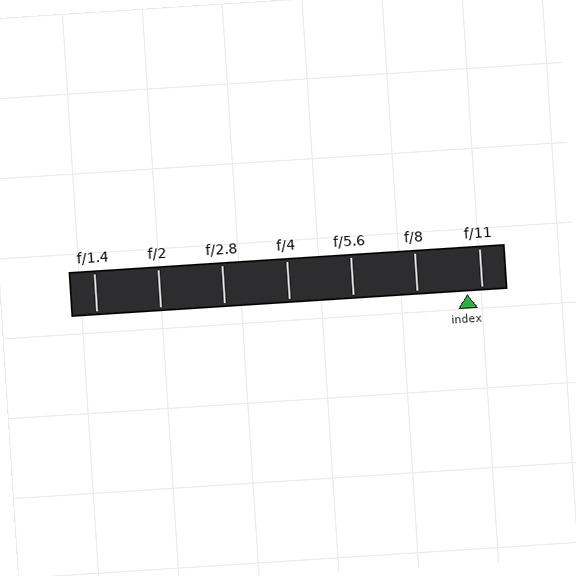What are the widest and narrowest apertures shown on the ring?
The widest aperture shown is f/1.4 and the narrowest is f/11.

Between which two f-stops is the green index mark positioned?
The index mark is between f/8 and f/11.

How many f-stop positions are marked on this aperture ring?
There are 7 f-stop positions marked.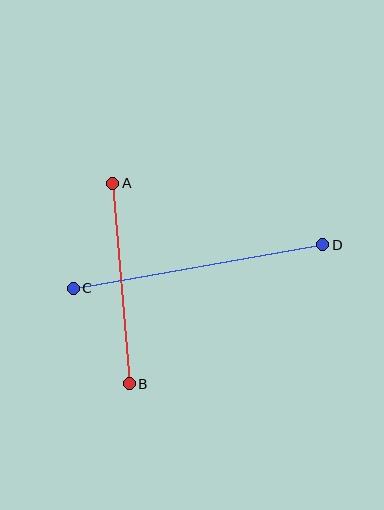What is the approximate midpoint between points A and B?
The midpoint is at approximately (121, 284) pixels.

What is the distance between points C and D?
The distance is approximately 253 pixels.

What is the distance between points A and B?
The distance is approximately 201 pixels.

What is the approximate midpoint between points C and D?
The midpoint is at approximately (198, 267) pixels.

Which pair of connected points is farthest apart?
Points C and D are farthest apart.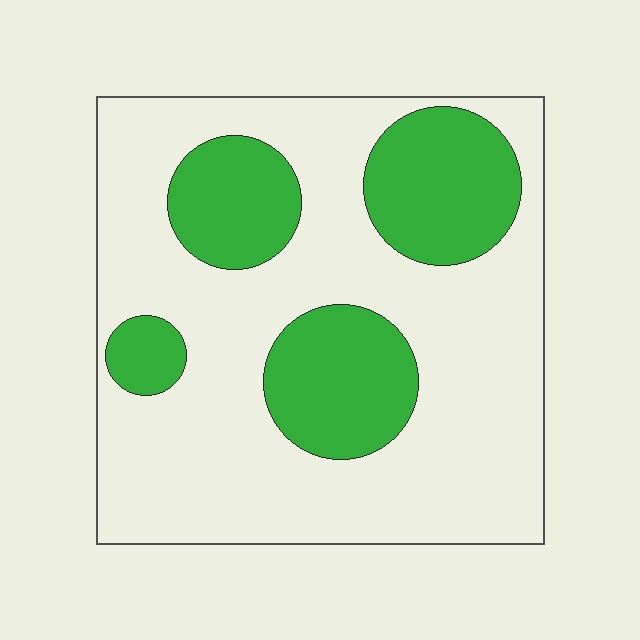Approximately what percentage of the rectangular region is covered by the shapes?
Approximately 30%.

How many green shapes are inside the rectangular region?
4.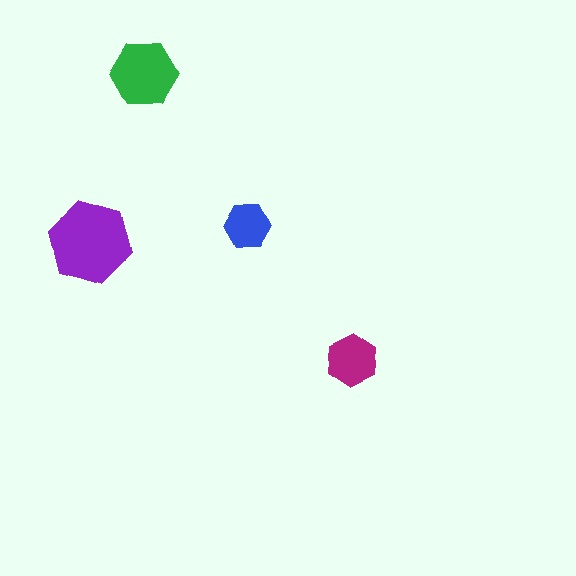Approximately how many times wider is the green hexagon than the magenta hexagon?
About 1.5 times wider.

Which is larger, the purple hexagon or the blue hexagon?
The purple one.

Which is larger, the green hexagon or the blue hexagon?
The green one.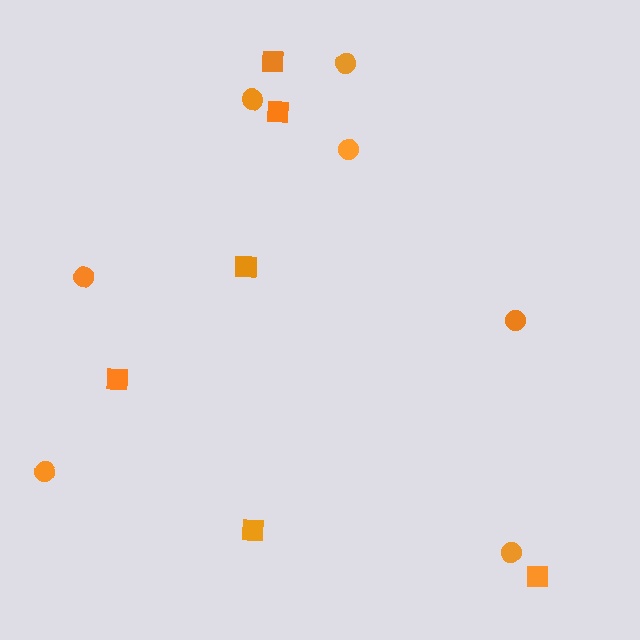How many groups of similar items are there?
There are 2 groups: one group of circles (7) and one group of squares (6).